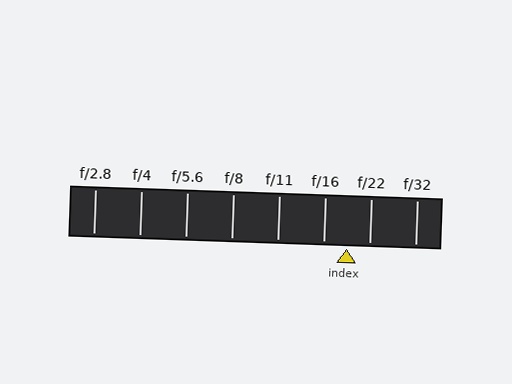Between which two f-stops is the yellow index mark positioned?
The index mark is between f/16 and f/22.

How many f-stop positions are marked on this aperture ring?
There are 8 f-stop positions marked.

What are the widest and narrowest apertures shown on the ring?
The widest aperture shown is f/2.8 and the narrowest is f/32.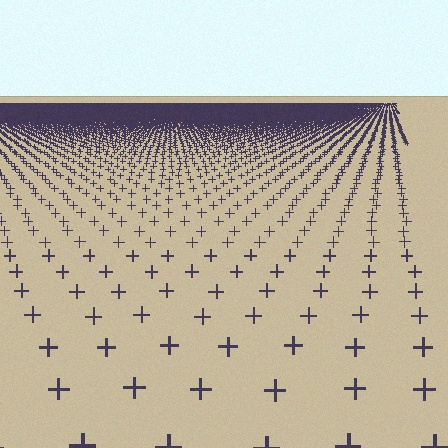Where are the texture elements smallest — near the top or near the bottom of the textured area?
Near the top.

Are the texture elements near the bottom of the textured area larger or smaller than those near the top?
Larger. Near the bottom, elements are closer to the viewer and appear at a bigger on-screen size.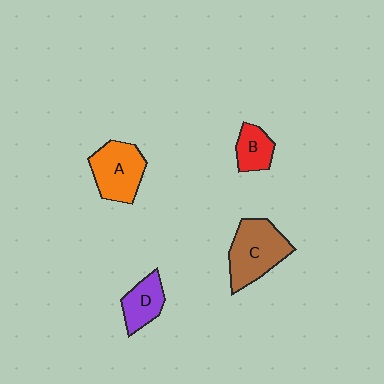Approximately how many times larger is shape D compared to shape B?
Approximately 1.2 times.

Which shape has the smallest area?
Shape B (red).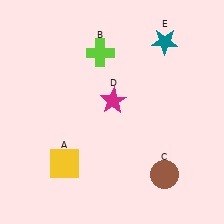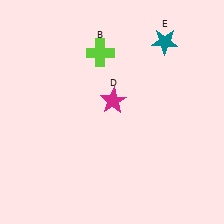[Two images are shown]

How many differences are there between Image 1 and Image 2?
There are 2 differences between the two images.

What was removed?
The yellow square (A), the brown circle (C) were removed in Image 2.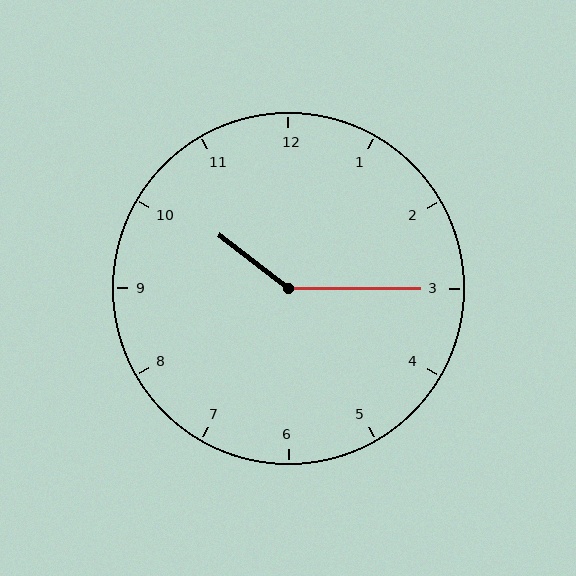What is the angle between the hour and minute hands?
Approximately 142 degrees.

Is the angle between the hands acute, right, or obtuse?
It is obtuse.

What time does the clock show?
10:15.